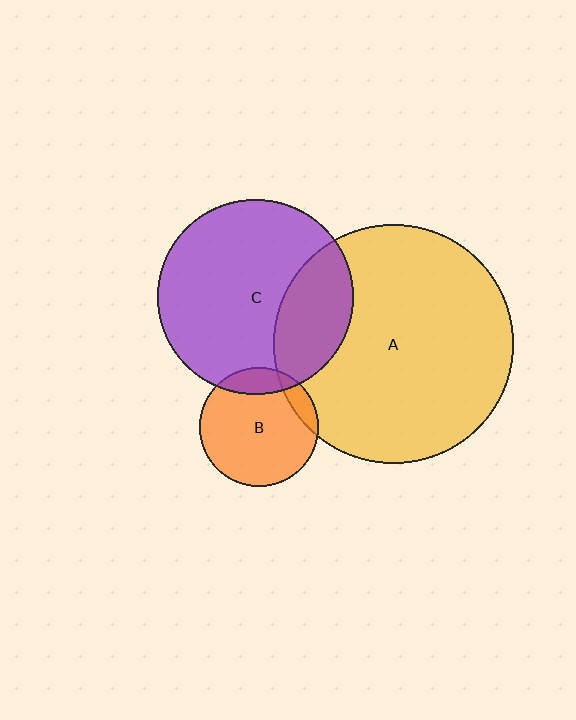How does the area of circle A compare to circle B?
Approximately 4.1 times.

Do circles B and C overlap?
Yes.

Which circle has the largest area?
Circle A (yellow).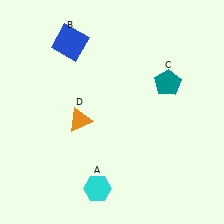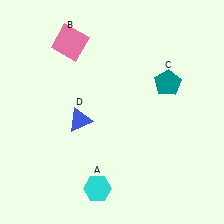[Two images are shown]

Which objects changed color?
B changed from blue to pink. D changed from orange to blue.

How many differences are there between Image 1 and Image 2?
There are 2 differences between the two images.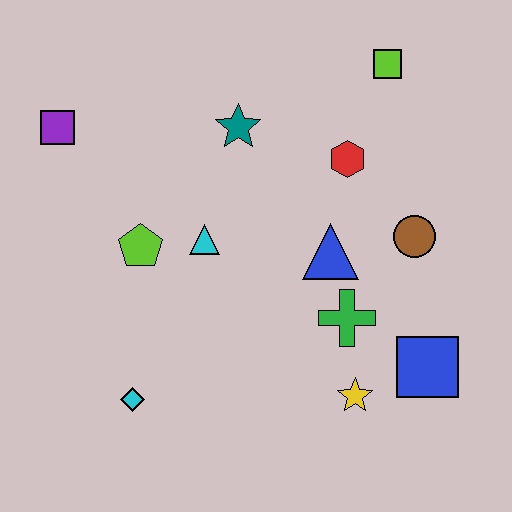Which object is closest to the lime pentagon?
The cyan triangle is closest to the lime pentagon.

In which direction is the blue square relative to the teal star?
The blue square is below the teal star.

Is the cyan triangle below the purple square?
Yes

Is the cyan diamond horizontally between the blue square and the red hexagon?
No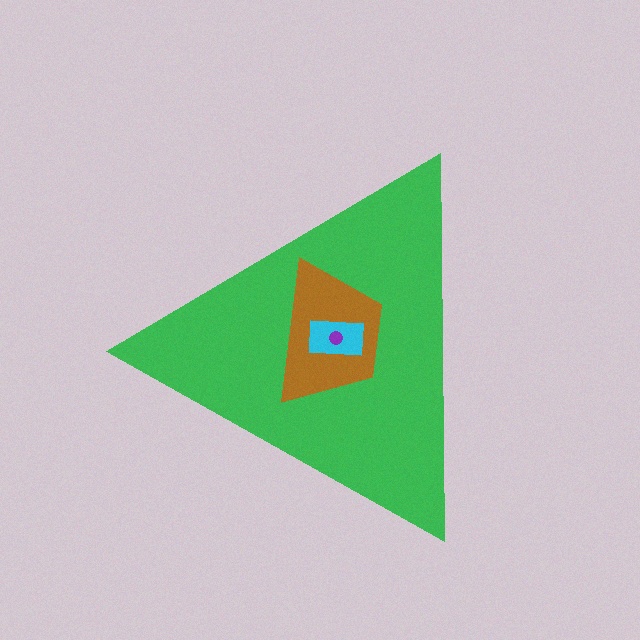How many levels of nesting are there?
4.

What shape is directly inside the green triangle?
The brown trapezoid.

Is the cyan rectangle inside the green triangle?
Yes.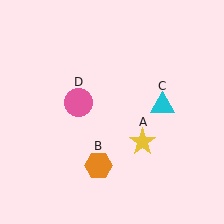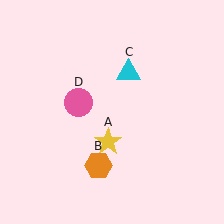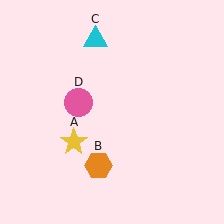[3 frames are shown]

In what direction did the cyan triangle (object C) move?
The cyan triangle (object C) moved up and to the left.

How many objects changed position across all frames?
2 objects changed position: yellow star (object A), cyan triangle (object C).